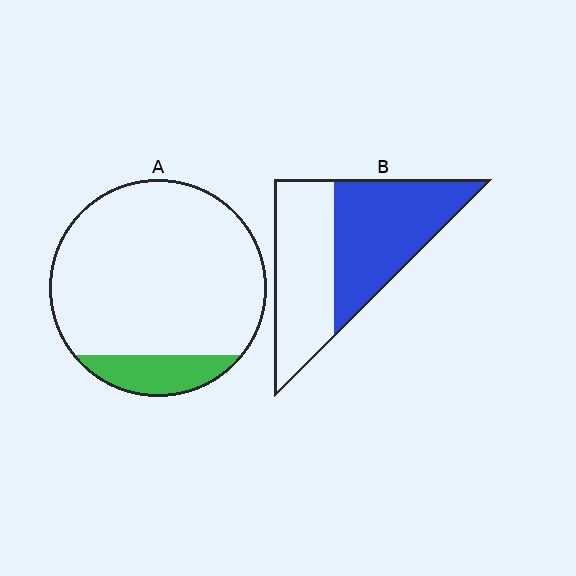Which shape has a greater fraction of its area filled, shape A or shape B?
Shape B.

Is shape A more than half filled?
No.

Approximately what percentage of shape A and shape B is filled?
A is approximately 15% and B is approximately 55%.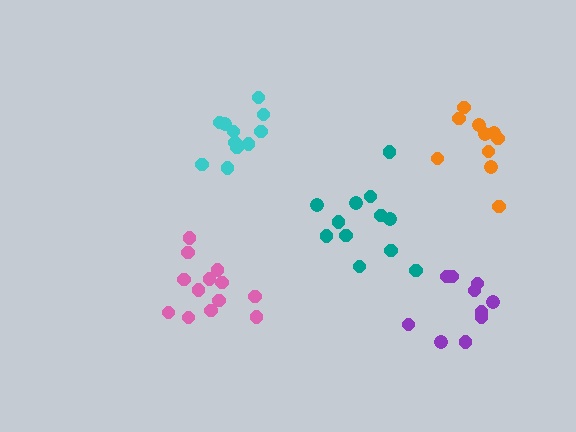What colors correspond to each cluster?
The clusters are colored: purple, cyan, teal, pink, orange.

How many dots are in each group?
Group 1: 10 dots, Group 2: 11 dots, Group 3: 12 dots, Group 4: 13 dots, Group 5: 10 dots (56 total).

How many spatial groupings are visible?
There are 5 spatial groupings.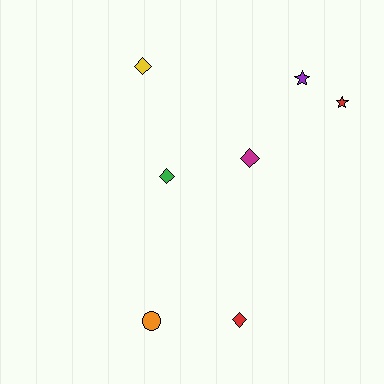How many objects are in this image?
There are 7 objects.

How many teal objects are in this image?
There are no teal objects.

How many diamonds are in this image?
There are 4 diamonds.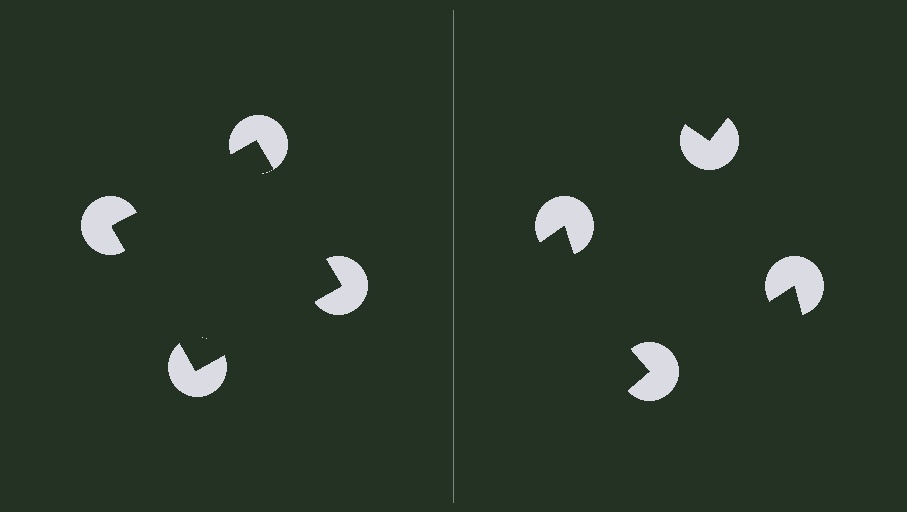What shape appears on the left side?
An illusory square.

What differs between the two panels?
The pac-man discs are positioned identically on both sides; only the wedge orientations differ. On the left they align to a square; on the right they are misaligned.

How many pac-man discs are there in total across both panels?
8 — 4 on each side.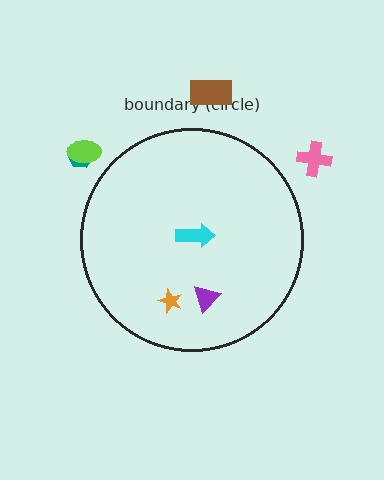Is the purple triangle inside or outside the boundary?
Inside.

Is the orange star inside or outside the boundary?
Inside.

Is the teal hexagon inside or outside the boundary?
Outside.